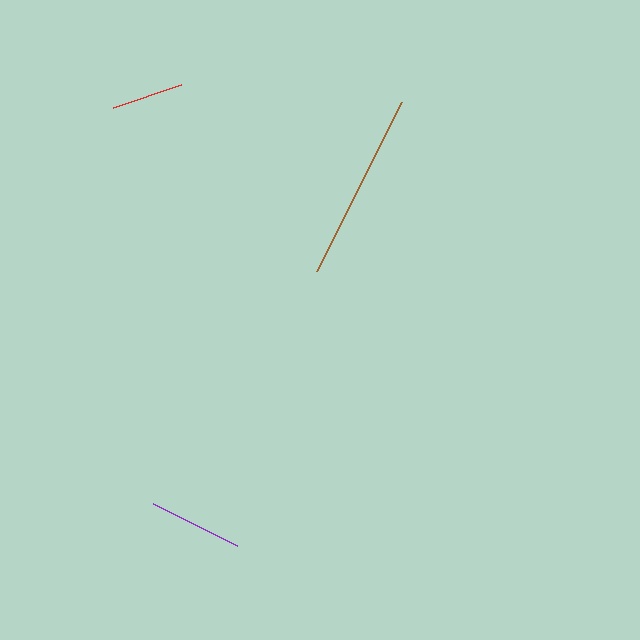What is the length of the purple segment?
The purple segment is approximately 94 pixels long.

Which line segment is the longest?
The brown line is the longest at approximately 189 pixels.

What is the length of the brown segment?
The brown segment is approximately 189 pixels long.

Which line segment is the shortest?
The red line is the shortest at approximately 71 pixels.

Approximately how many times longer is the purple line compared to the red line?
The purple line is approximately 1.3 times the length of the red line.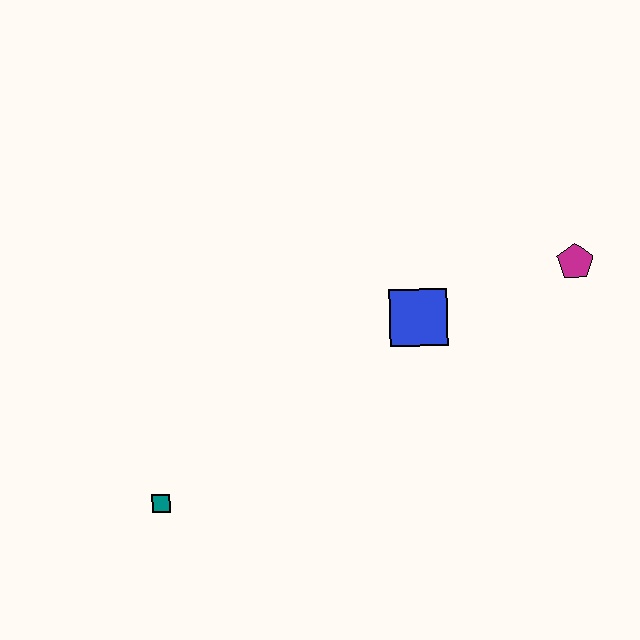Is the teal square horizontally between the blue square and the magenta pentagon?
No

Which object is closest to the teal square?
The blue square is closest to the teal square.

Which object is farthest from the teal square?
The magenta pentagon is farthest from the teal square.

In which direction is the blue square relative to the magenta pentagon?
The blue square is to the left of the magenta pentagon.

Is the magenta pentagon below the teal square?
No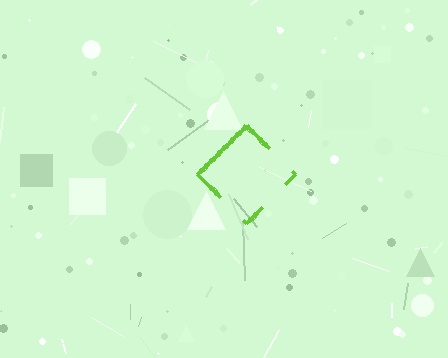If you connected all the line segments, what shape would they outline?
They would outline a diamond.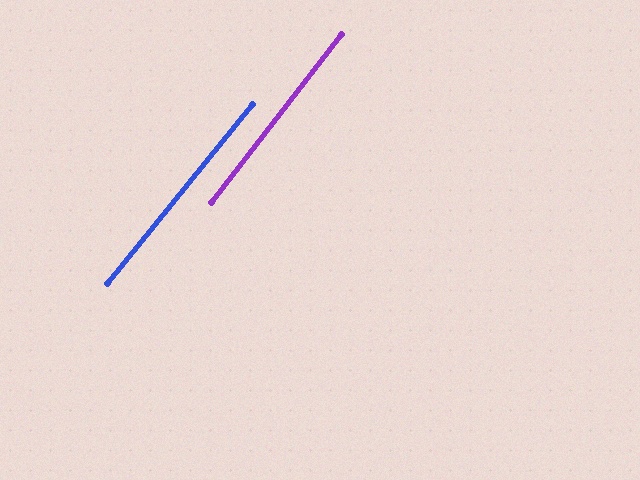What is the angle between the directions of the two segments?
Approximately 1 degree.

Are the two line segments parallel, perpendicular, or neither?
Parallel — their directions differ by only 1.3°.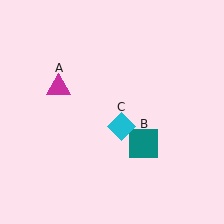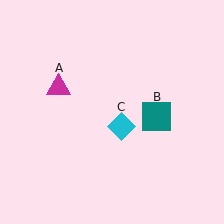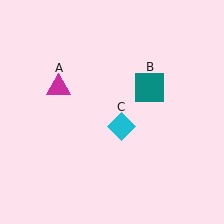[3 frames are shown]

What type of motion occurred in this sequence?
The teal square (object B) rotated counterclockwise around the center of the scene.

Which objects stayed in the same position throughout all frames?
Magenta triangle (object A) and cyan diamond (object C) remained stationary.